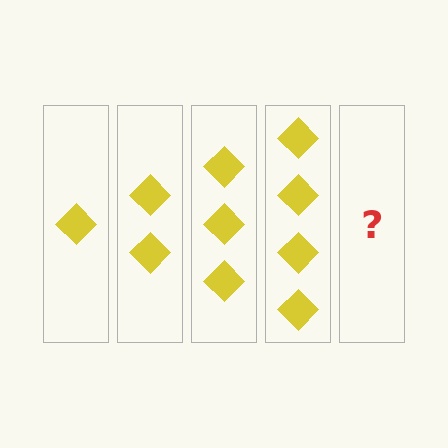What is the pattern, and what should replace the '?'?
The pattern is that each step adds one more diamond. The '?' should be 5 diamonds.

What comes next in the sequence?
The next element should be 5 diamonds.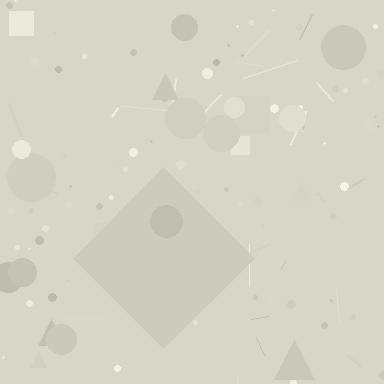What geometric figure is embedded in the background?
A diamond is embedded in the background.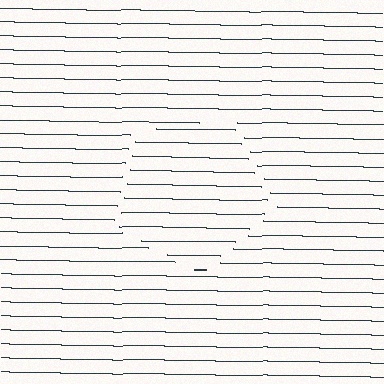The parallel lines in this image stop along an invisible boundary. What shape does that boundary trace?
An illusory pentagon. The interior of the shape contains the same grating, shifted by half a period — the contour is defined by the phase discontinuity where line-ends from the inner and outer gratings abut.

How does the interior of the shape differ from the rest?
The interior of the shape contains the same grating, shifted by half a period — the contour is defined by the phase discontinuity where line-ends from the inner and outer gratings abut.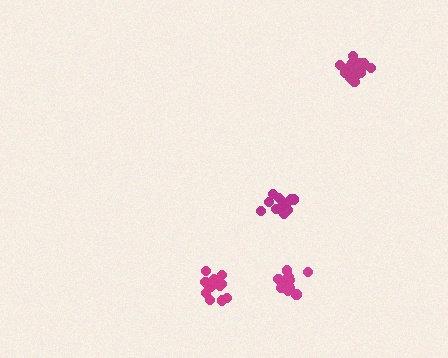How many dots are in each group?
Group 1: 12 dots, Group 2: 12 dots, Group 3: 17 dots, Group 4: 15 dots (56 total).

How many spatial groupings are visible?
There are 4 spatial groupings.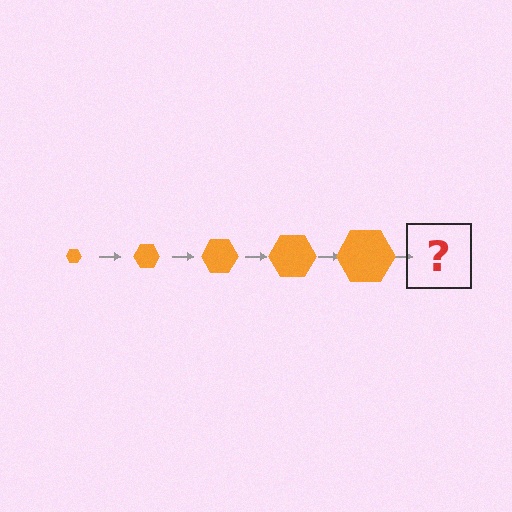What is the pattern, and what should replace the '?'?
The pattern is that the hexagon gets progressively larger each step. The '?' should be an orange hexagon, larger than the previous one.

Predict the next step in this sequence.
The next step is an orange hexagon, larger than the previous one.